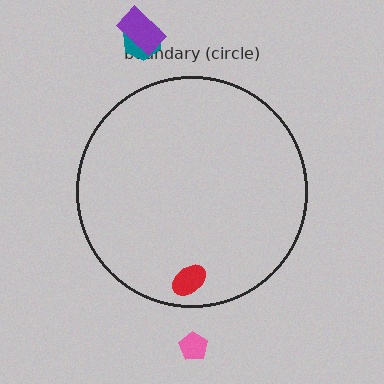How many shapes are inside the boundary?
1 inside, 3 outside.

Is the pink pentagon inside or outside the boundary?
Outside.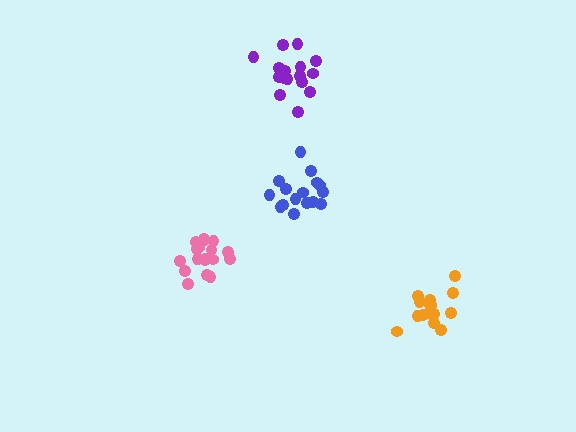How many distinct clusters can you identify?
There are 4 distinct clusters.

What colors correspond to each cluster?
The clusters are colored: orange, blue, pink, purple.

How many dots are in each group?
Group 1: 15 dots, Group 2: 16 dots, Group 3: 18 dots, Group 4: 16 dots (65 total).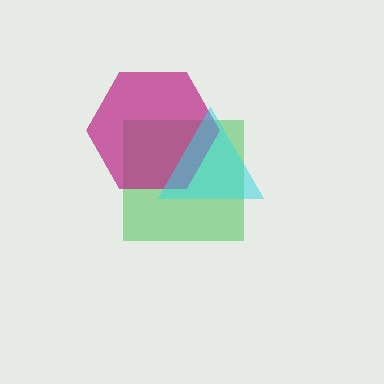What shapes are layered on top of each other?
The layered shapes are: a green square, a magenta hexagon, a cyan triangle.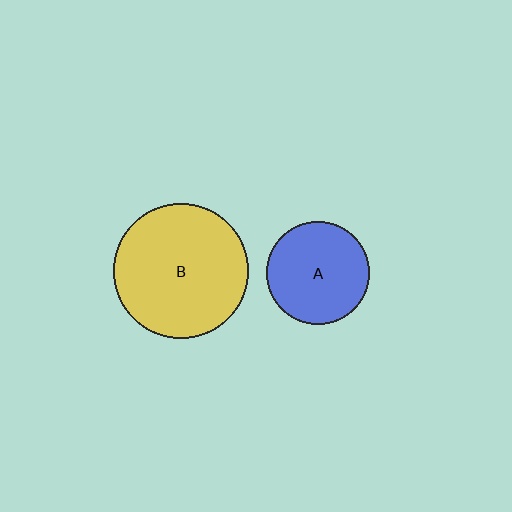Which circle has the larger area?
Circle B (yellow).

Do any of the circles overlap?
No, none of the circles overlap.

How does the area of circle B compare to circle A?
Approximately 1.7 times.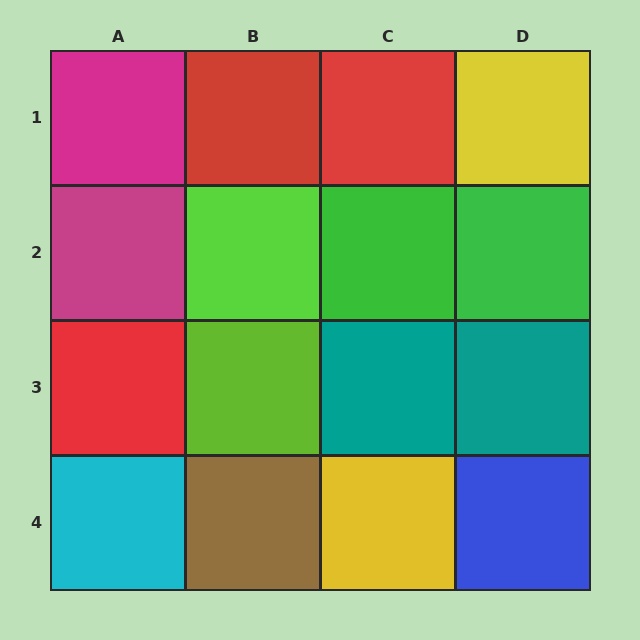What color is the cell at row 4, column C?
Yellow.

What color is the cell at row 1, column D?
Yellow.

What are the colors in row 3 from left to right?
Red, lime, teal, teal.